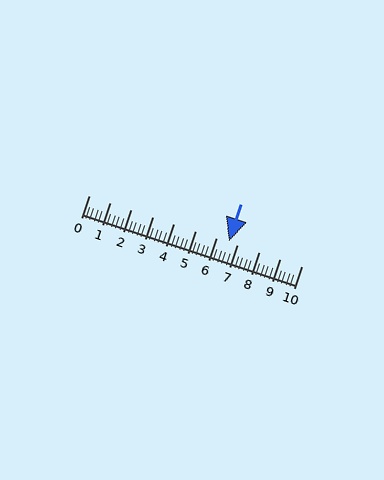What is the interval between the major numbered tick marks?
The major tick marks are spaced 1 units apart.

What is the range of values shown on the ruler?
The ruler shows values from 0 to 10.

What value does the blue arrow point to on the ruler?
The blue arrow points to approximately 6.6.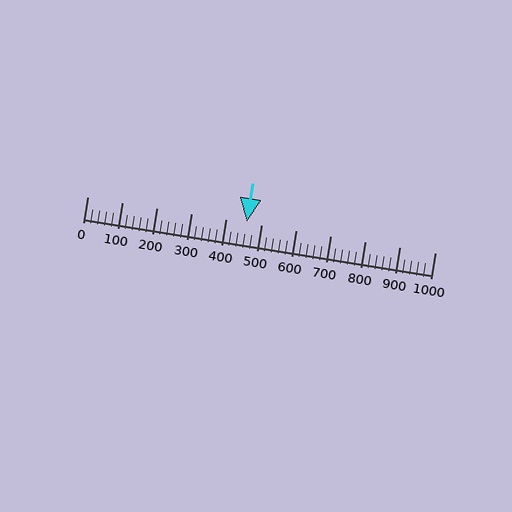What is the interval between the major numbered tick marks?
The major tick marks are spaced 100 units apart.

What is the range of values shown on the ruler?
The ruler shows values from 0 to 1000.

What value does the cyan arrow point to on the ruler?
The cyan arrow points to approximately 460.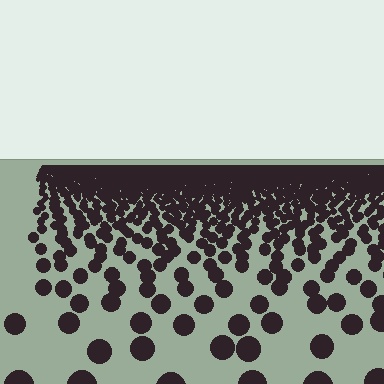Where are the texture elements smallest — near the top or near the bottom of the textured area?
Near the top.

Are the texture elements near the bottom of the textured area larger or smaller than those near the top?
Larger. Near the bottom, elements are closer to the viewer and appear at a bigger on-screen size.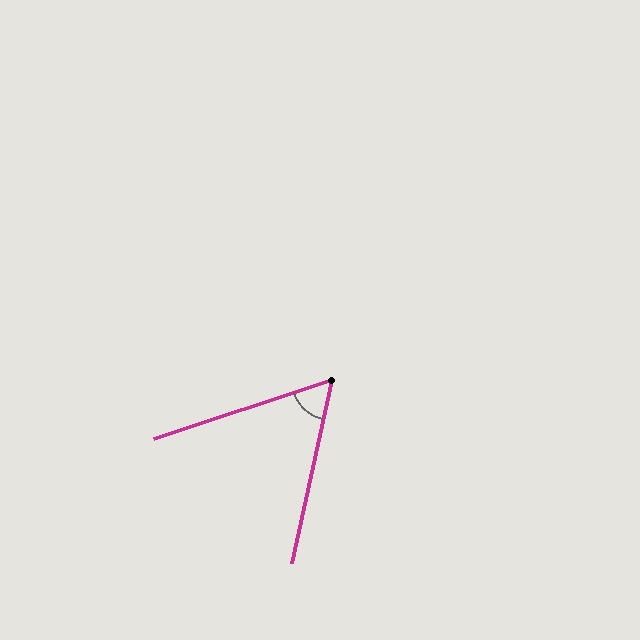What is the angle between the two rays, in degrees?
Approximately 59 degrees.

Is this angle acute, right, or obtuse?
It is acute.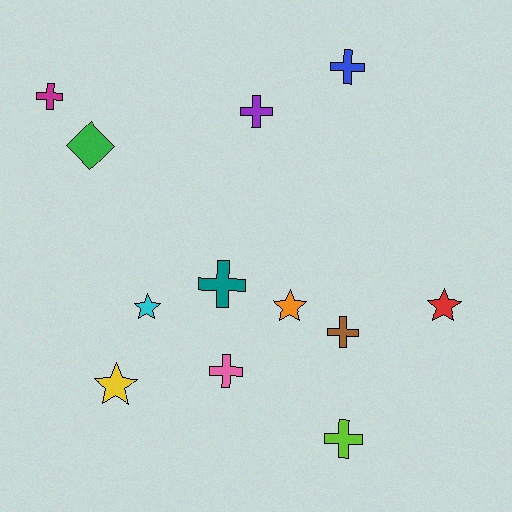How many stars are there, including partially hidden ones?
There are 4 stars.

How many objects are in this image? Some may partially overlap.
There are 12 objects.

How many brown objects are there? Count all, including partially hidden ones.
There is 1 brown object.